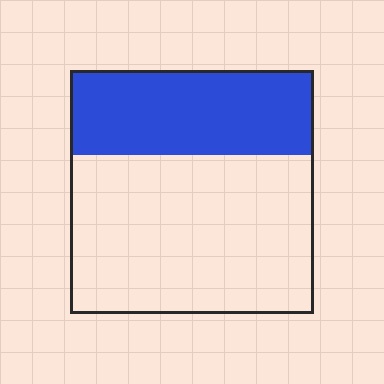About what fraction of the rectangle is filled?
About one third (1/3).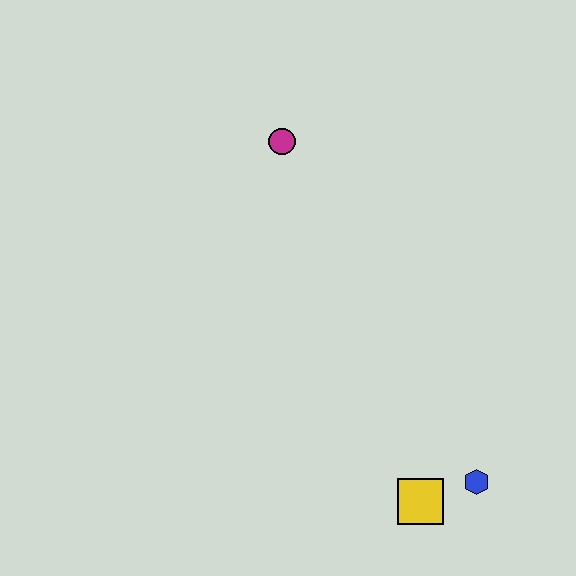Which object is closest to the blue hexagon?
The yellow square is closest to the blue hexagon.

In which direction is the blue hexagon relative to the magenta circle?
The blue hexagon is below the magenta circle.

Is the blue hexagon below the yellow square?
No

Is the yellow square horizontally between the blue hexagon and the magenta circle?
Yes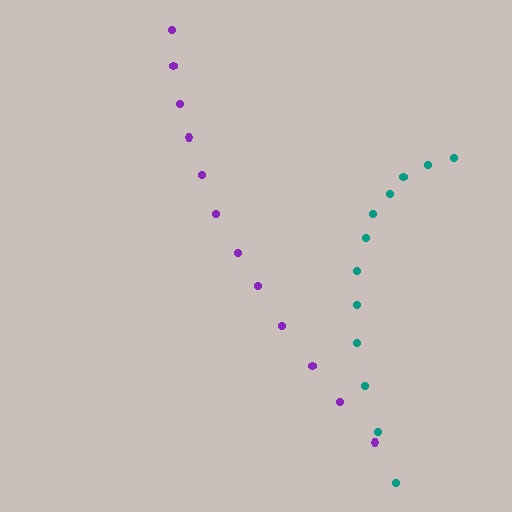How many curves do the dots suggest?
There are 2 distinct paths.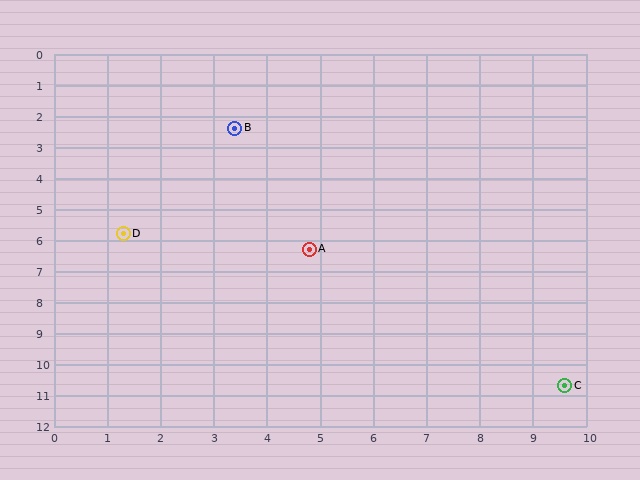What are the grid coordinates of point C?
Point C is at approximately (9.6, 10.7).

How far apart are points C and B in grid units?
Points C and B are about 10.4 grid units apart.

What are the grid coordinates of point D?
Point D is at approximately (1.3, 5.8).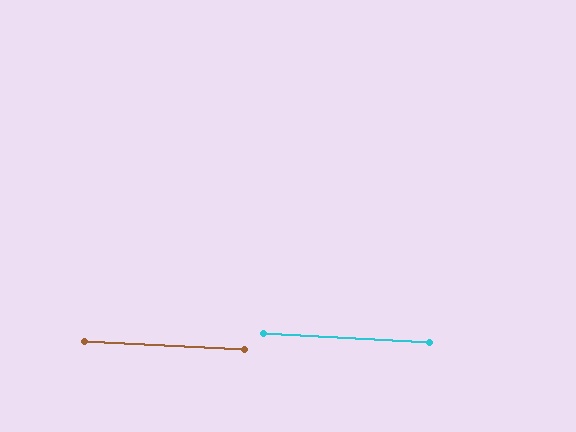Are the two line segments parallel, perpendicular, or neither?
Parallel — their directions differ by only 0.1°.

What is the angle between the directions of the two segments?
Approximately 0 degrees.